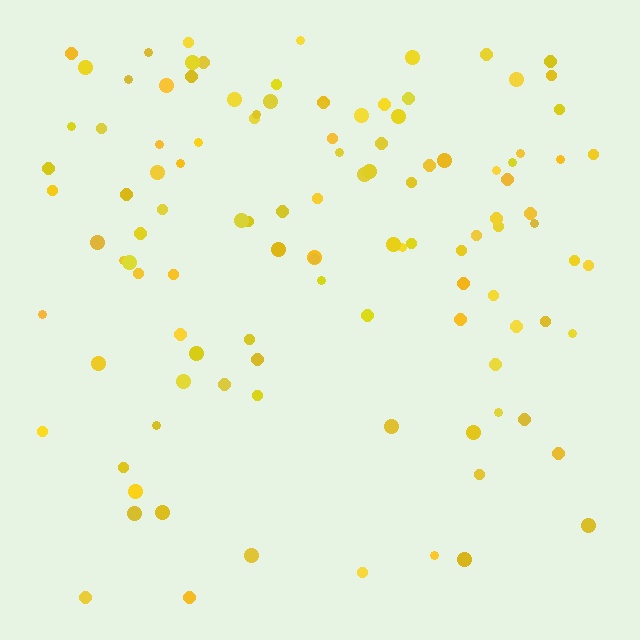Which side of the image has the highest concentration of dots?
The top.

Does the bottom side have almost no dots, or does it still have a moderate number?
Still a moderate number, just noticeably fewer than the top.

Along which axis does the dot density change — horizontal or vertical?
Vertical.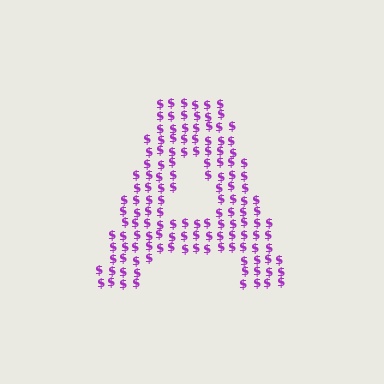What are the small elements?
The small elements are dollar signs.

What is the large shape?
The large shape is the letter A.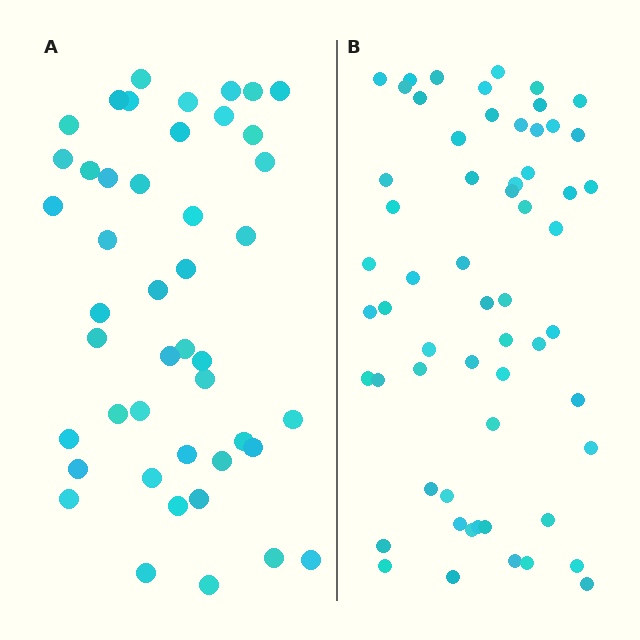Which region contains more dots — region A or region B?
Region B (the right region) has more dots.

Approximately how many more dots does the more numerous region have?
Region B has approximately 15 more dots than region A.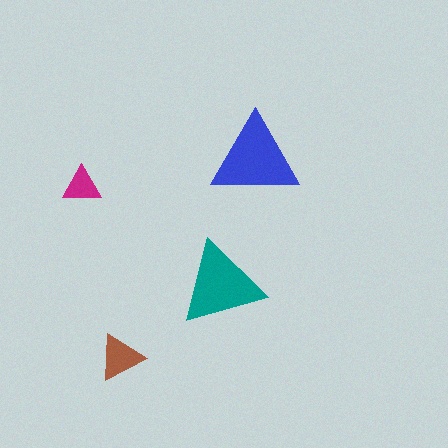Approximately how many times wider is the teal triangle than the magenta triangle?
About 2 times wider.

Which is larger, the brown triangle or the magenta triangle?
The brown one.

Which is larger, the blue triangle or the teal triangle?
The blue one.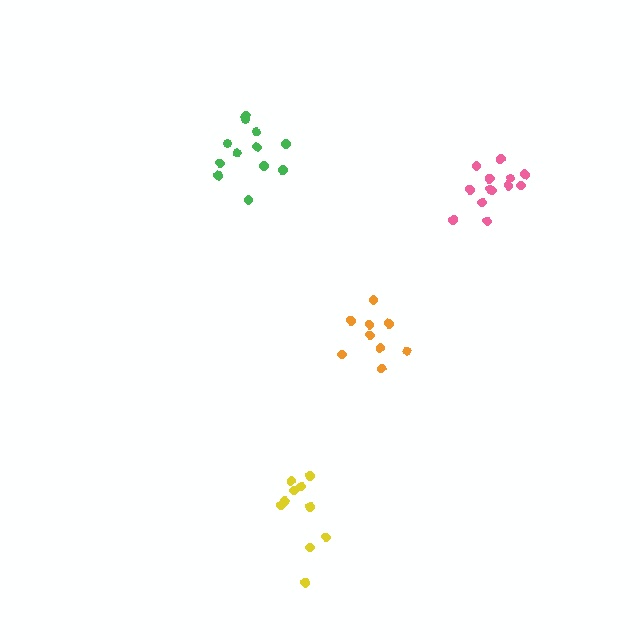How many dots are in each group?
Group 1: 9 dots, Group 2: 12 dots, Group 3: 10 dots, Group 4: 13 dots (44 total).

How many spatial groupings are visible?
There are 4 spatial groupings.